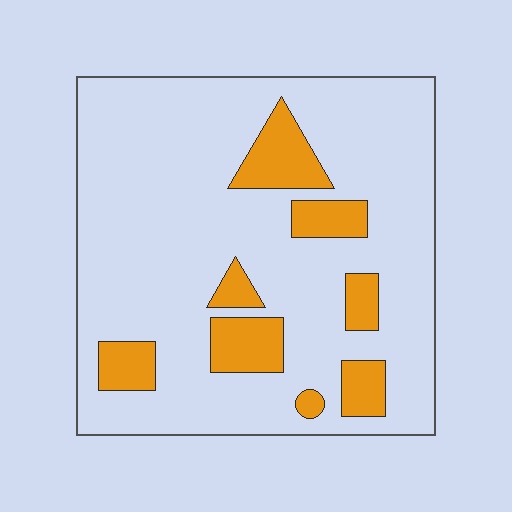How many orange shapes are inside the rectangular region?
8.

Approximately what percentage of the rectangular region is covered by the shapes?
Approximately 15%.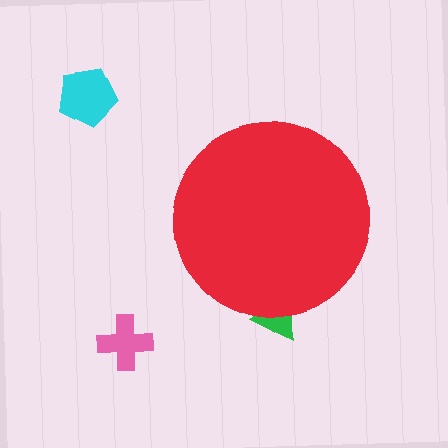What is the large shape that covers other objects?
A red circle.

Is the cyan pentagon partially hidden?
No, the cyan pentagon is fully visible.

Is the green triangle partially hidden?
Yes, the green triangle is partially hidden behind the red circle.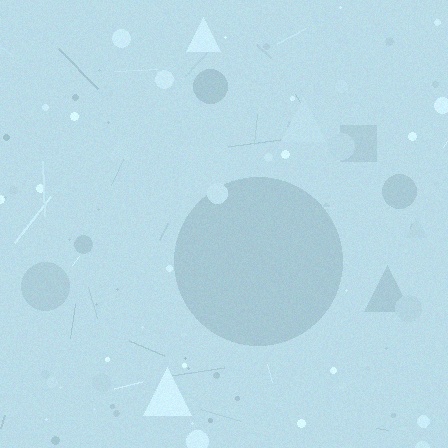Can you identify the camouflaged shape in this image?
The camouflaged shape is a circle.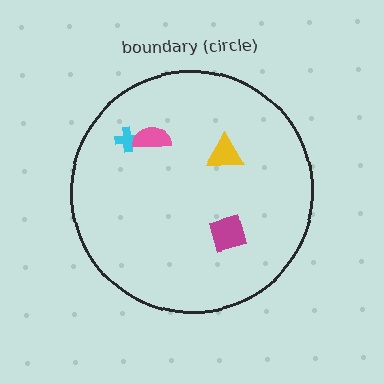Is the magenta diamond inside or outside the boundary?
Inside.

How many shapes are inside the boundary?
4 inside, 0 outside.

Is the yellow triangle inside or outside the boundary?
Inside.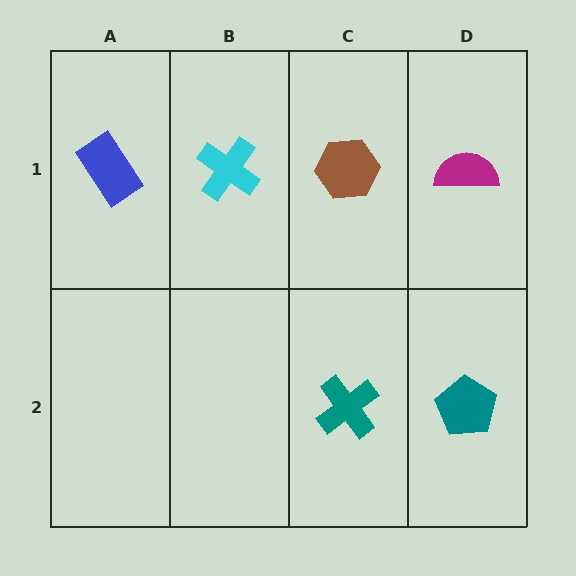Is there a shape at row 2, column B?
No, that cell is empty.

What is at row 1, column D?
A magenta semicircle.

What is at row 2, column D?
A teal pentagon.